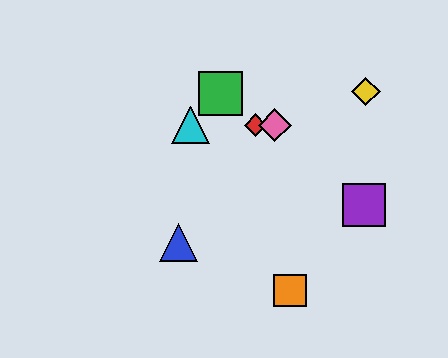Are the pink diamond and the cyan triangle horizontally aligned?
Yes, both are at y≈125.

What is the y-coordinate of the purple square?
The purple square is at y≈205.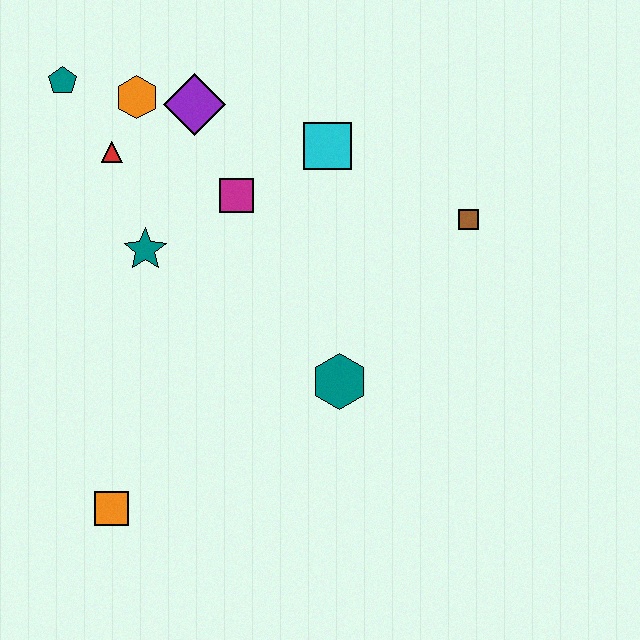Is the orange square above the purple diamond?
No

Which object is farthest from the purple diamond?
The orange square is farthest from the purple diamond.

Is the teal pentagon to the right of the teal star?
No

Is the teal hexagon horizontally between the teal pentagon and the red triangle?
No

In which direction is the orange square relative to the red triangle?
The orange square is below the red triangle.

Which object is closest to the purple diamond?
The orange hexagon is closest to the purple diamond.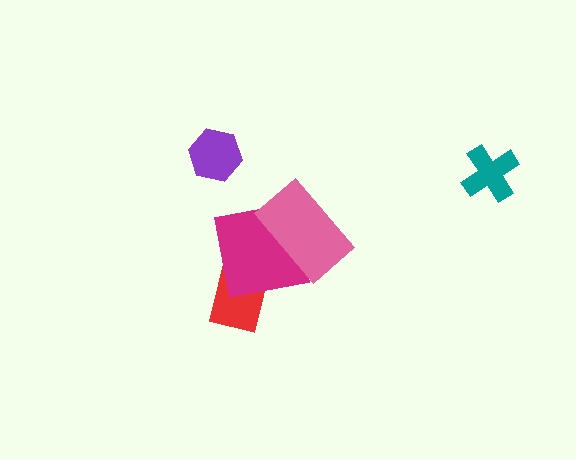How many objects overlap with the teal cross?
0 objects overlap with the teal cross.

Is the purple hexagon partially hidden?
No, no other shape covers it.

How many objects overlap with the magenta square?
2 objects overlap with the magenta square.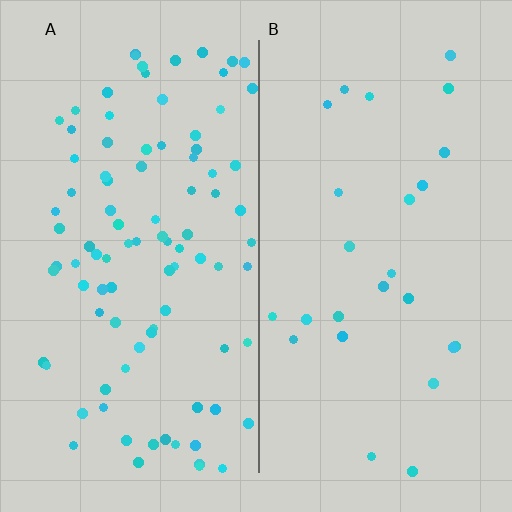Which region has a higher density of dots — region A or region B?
A (the left).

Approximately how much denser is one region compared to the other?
Approximately 3.7× — region A over region B.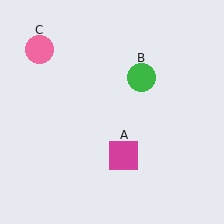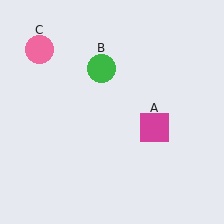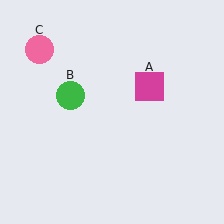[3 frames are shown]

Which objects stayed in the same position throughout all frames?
Pink circle (object C) remained stationary.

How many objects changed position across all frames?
2 objects changed position: magenta square (object A), green circle (object B).